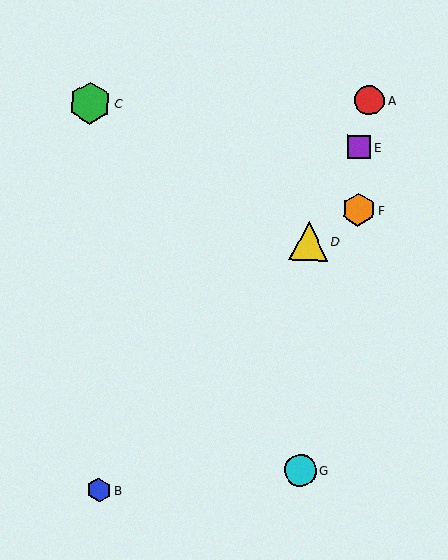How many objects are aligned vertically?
2 objects (D, G) are aligned vertically.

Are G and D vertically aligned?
Yes, both are at x≈300.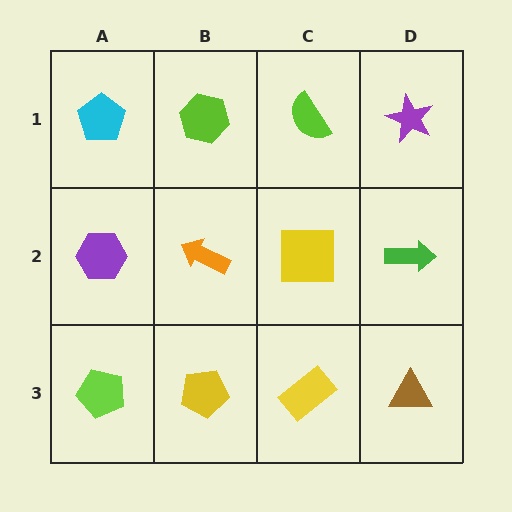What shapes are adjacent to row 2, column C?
A lime semicircle (row 1, column C), a yellow rectangle (row 3, column C), an orange arrow (row 2, column B), a green arrow (row 2, column D).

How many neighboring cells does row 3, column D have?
2.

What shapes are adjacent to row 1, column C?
A yellow square (row 2, column C), a lime hexagon (row 1, column B), a purple star (row 1, column D).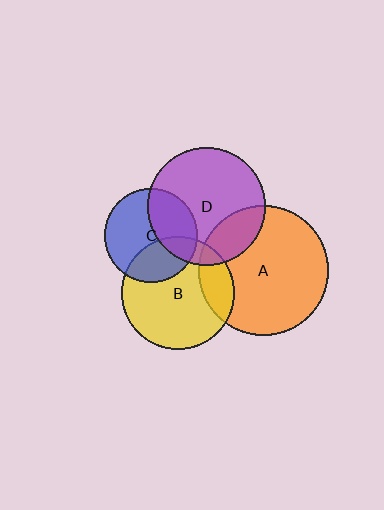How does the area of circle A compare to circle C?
Approximately 1.9 times.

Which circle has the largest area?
Circle A (orange).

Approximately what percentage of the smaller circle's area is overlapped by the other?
Approximately 20%.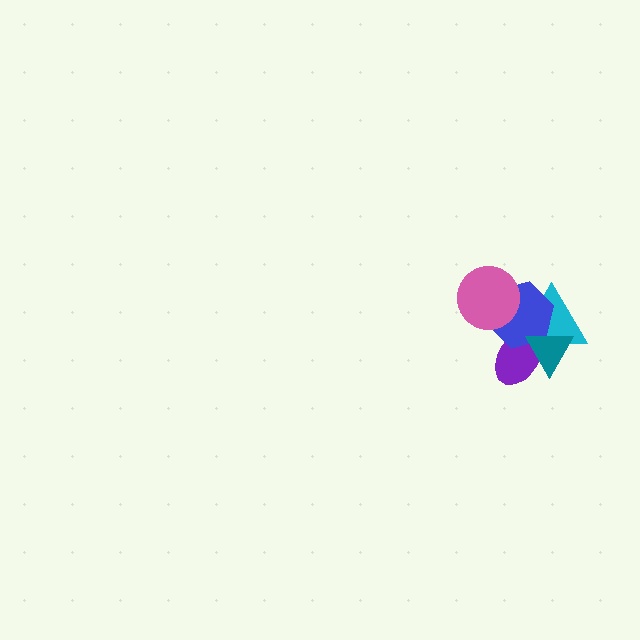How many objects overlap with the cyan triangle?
3 objects overlap with the cyan triangle.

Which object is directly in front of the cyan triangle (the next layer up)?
The blue hexagon is directly in front of the cyan triangle.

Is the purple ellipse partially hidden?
Yes, it is partially covered by another shape.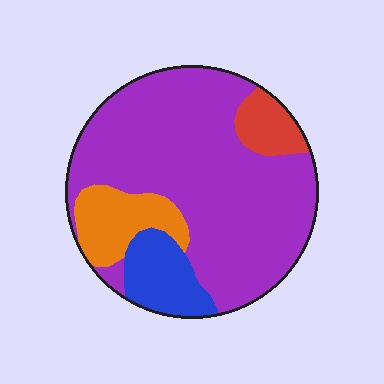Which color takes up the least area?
Red, at roughly 5%.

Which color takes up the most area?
Purple, at roughly 70%.